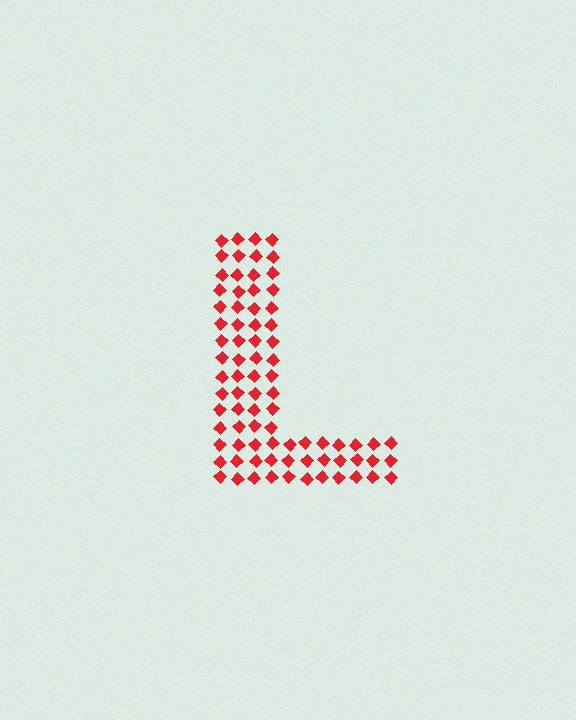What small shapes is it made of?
It is made of small diamonds.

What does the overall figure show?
The overall figure shows the letter L.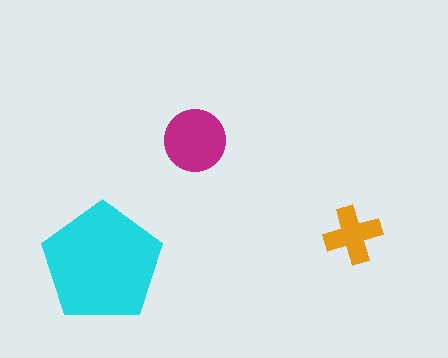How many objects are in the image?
There are 3 objects in the image.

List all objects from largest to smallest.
The cyan pentagon, the magenta circle, the orange cross.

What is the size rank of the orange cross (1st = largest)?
3rd.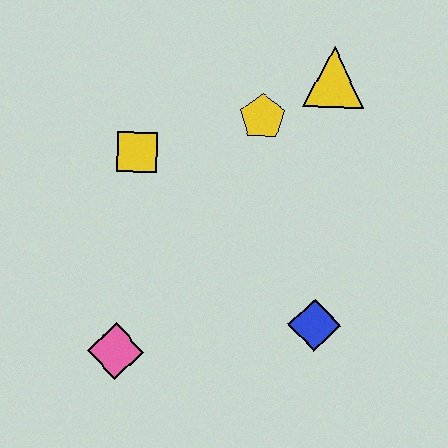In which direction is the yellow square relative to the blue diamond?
The yellow square is to the left of the blue diamond.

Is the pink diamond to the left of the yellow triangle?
Yes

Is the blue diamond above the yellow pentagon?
No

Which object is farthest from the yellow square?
The blue diamond is farthest from the yellow square.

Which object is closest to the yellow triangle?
The yellow pentagon is closest to the yellow triangle.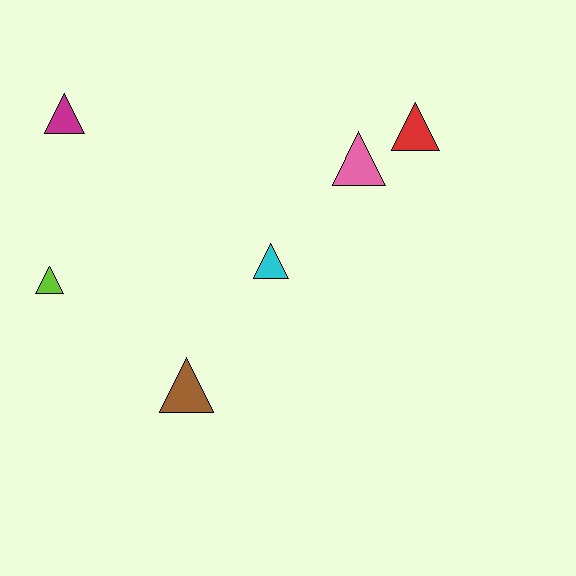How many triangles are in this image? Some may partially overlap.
There are 6 triangles.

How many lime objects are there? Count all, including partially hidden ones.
There is 1 lime object.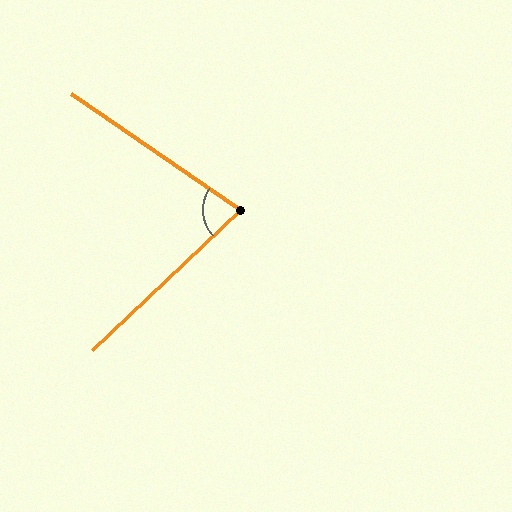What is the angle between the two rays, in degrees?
Approximately 78 degrees.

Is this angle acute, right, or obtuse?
It is acute.